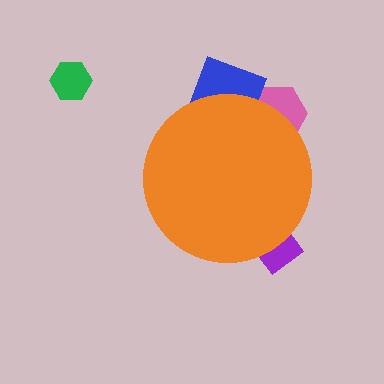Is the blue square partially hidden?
Yes, the blue square is partially hidden behind the orange circle.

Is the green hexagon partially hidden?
No, the green hexagon is fully visible.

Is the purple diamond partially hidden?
Yes, the purple diamond is partially hidden behind the orange circle.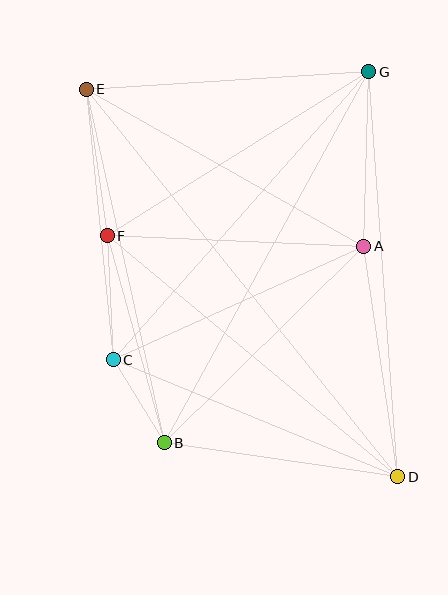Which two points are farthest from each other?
Points D and E are farthest from each other.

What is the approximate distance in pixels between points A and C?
The distance between A and C is approximately 275 pixels.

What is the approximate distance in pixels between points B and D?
The distance between B and D is approximately 236 pixels.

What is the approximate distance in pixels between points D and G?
The distance between D and G is approximately 406 pixels.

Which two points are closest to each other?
Points B and C are closest to each other.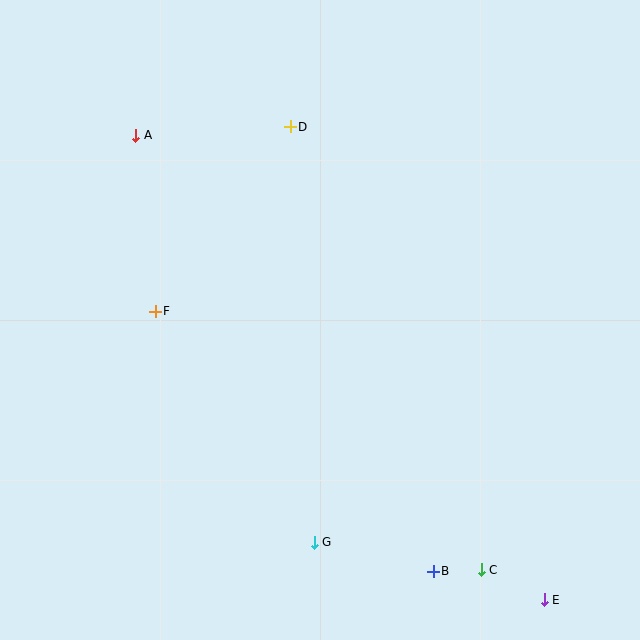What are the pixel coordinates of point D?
Point D is at (290, 127).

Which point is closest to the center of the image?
Point F at (155, 311) is closest to the center.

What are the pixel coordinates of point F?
Point F is at (155, 311).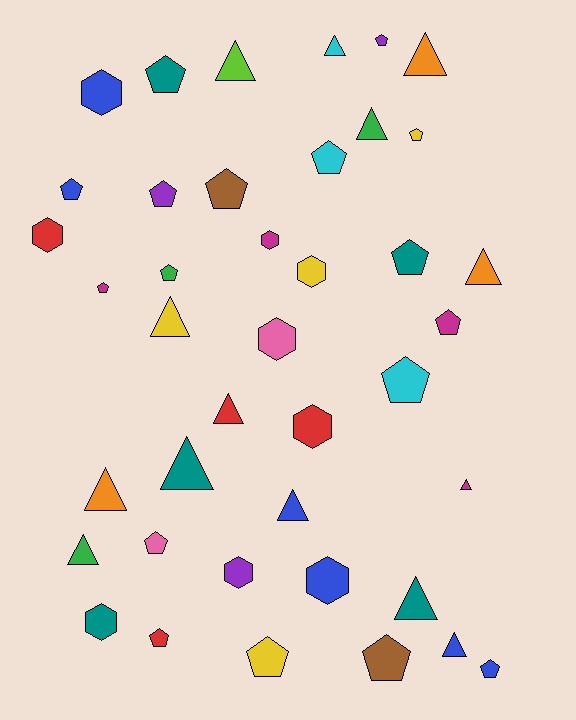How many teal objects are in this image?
There are 5 teal objects.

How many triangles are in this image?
There are 14 triangles.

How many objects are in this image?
There are 40 objects.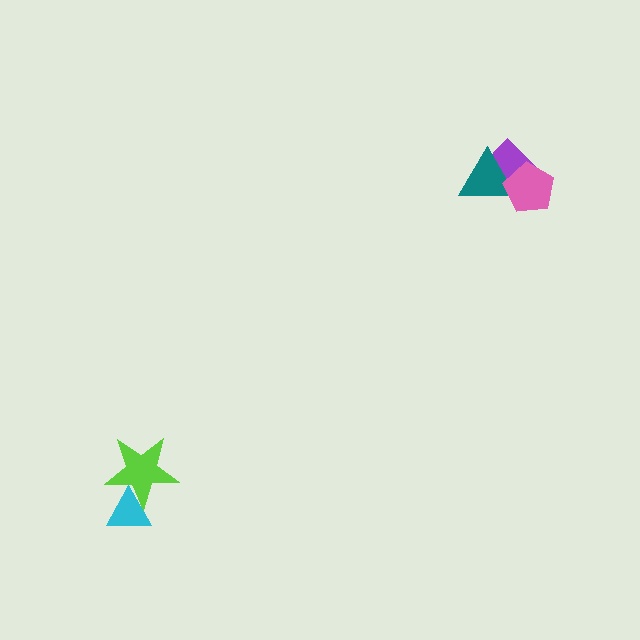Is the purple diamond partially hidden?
Yes, it is partially covered by another shape.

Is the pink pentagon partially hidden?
No, no other shape covers it.